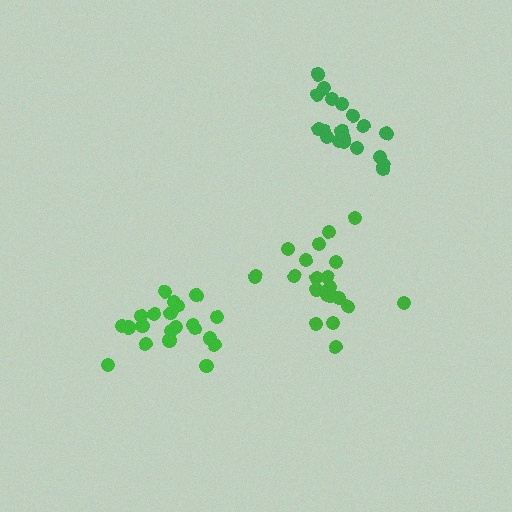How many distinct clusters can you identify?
There are 3 distinct clusters.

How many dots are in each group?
Group 1: 21 dots, Group 2: 20 dots, Group 3: 19 dots (60 total).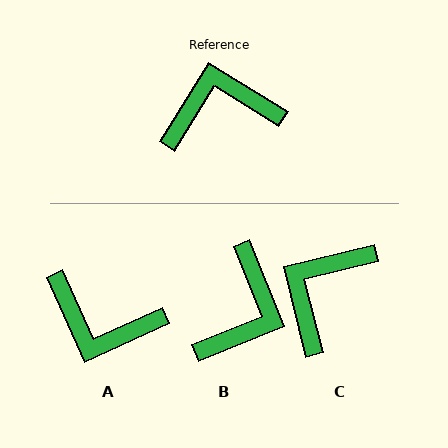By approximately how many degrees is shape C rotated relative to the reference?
Approximately 46 degrees counter-clockwise.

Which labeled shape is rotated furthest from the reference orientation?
A, about 146 degrees away.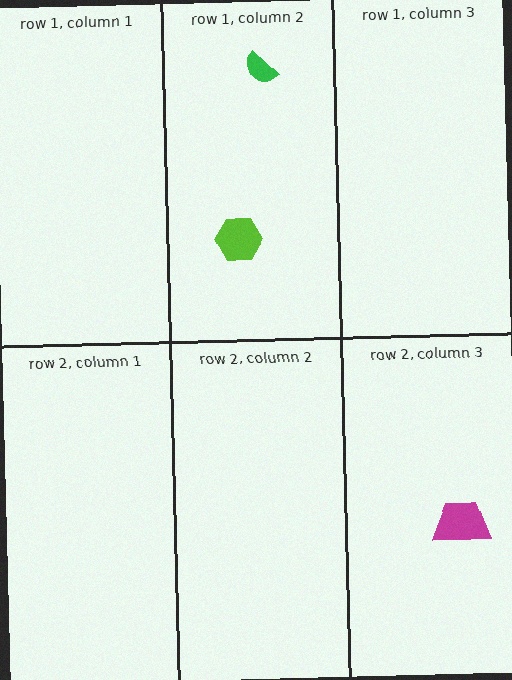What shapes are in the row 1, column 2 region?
The lime hexagon, the green semicircle.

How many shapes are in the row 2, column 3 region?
1.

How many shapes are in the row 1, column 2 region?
2.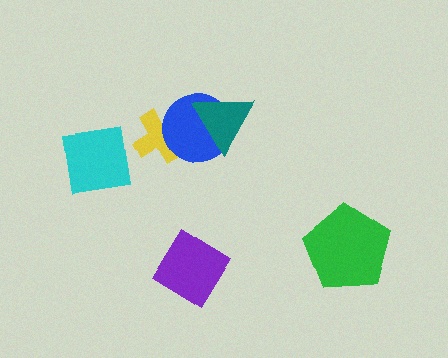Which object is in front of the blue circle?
The teal triangle is in front of the blue circle.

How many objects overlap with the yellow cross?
1 object overlaps with the yellow cross.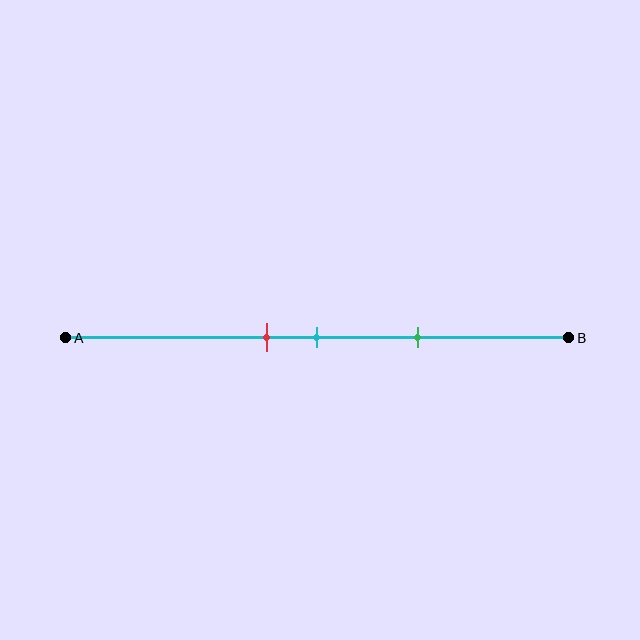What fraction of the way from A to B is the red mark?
The red mark is approximately 40% (0.4) of the way from A to B.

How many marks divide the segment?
There are 3 marks dividing the segment.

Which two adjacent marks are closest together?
The red and cyan marks are the closest adjacent pair.